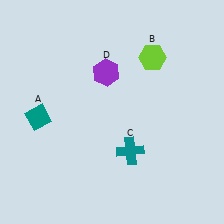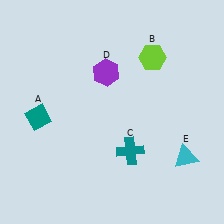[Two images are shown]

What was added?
A cyan triangle (E) was added in Image 2.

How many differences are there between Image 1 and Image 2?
There is 1 difference between the two images.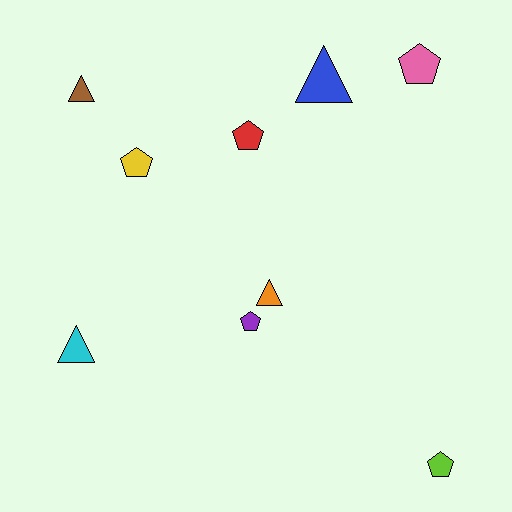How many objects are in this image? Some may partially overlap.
There are 9 objects.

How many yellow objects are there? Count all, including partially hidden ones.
There is 1 yellow object.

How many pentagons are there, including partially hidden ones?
There are 5 pentagons.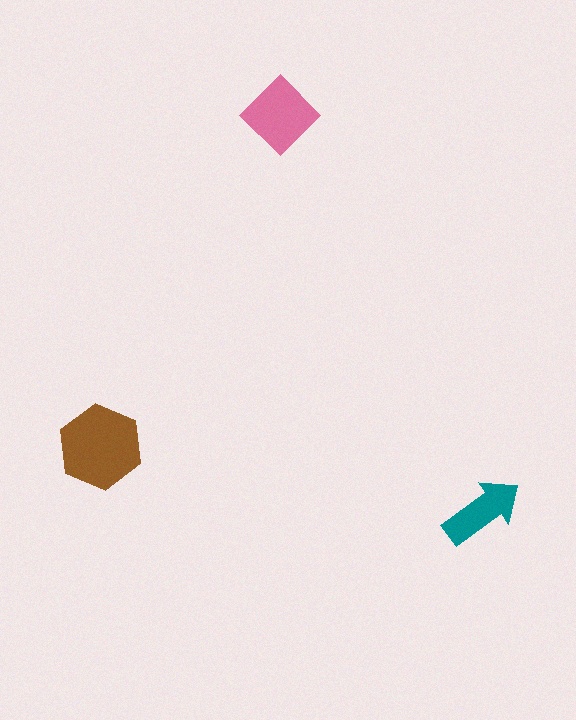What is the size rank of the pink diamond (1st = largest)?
2nd.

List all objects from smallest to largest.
The teal arrow, the pink diamond, the brown hexagon.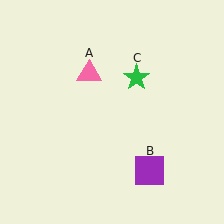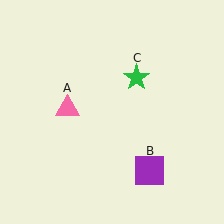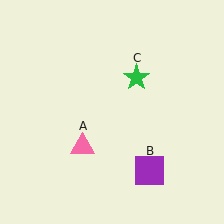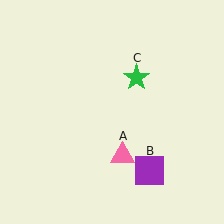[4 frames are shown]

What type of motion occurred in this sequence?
The pink triangle (object A) rotated counterclockwise around the center of the scene.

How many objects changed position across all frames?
1 object changed position: pink triangle (object A).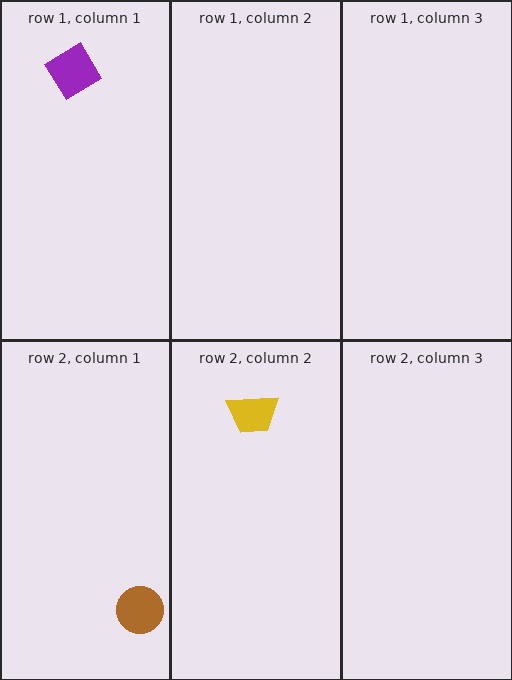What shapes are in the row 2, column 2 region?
The yellow trapezoid.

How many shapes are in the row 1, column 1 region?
1.